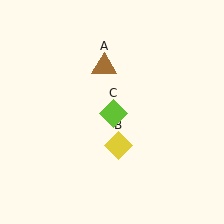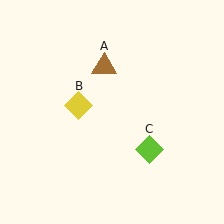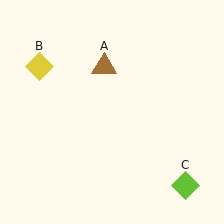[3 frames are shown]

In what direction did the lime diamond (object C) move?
The lime diamond (object C) moved down and to the right.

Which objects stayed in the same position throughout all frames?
Brown triangle (object A) remained stationary.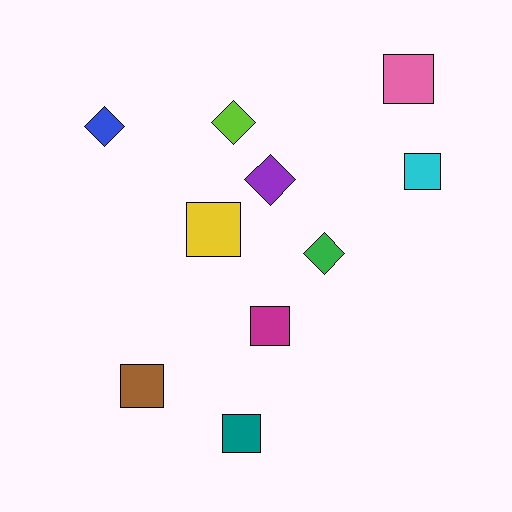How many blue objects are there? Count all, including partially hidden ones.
There is 1 blue object.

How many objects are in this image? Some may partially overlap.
There are 10 objects.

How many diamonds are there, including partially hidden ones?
There are 4 diamonds.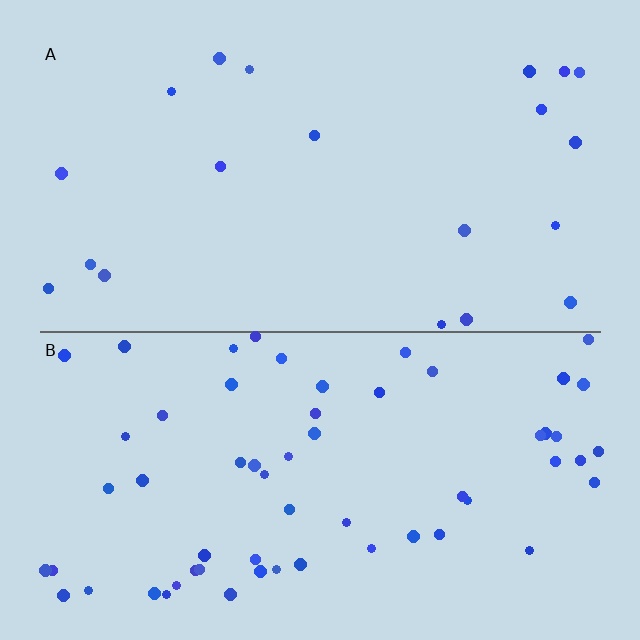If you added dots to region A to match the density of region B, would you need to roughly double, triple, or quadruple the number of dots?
Approximately triple.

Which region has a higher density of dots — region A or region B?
B (the bottom).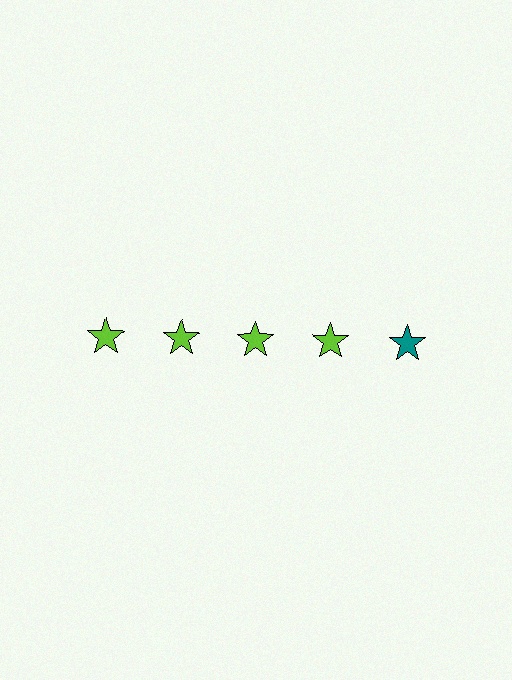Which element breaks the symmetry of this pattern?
The teal star in the top row, rightmost column breaks the symmetry. All other shapes are lime stars.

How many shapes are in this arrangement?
There are 5 shapes arranged in a grid pattern.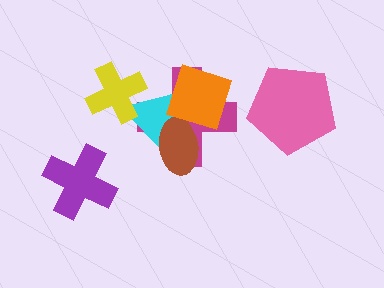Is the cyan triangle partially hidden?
Yes, it is partially covered by another shape.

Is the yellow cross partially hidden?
No, no other shape covers it.